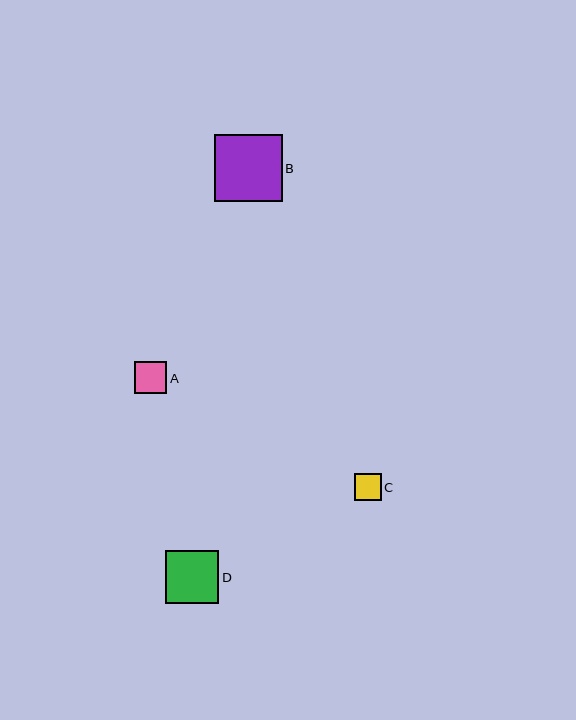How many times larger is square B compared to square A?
Square B is approximately 2.1 times the size of square A.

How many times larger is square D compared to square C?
Square D is approximately 2.0 times the size of square C.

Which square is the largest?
Square B is the largest with a size of approximately 68 pixels.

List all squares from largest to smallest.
From largest to smallest: B, D, A, C.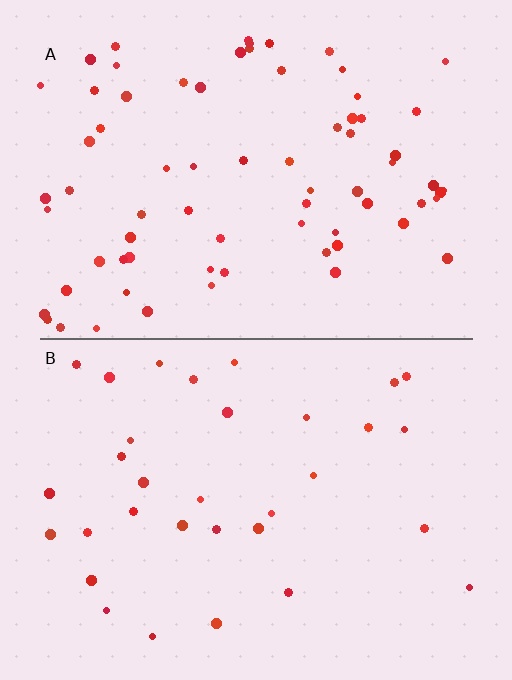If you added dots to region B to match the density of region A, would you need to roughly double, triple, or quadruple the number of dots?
Approximately double.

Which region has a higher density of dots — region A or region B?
A (the top).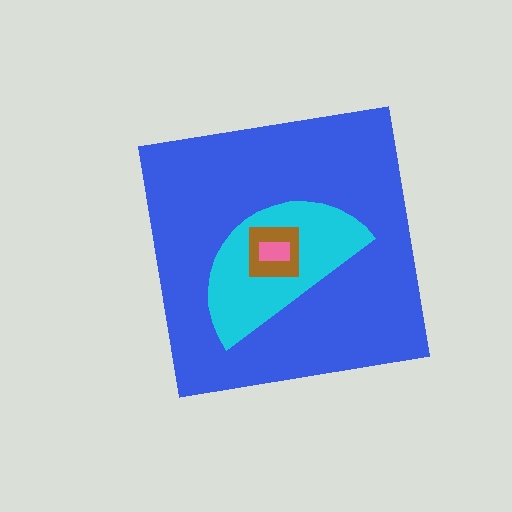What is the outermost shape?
The blue square.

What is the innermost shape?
The pink rectangle.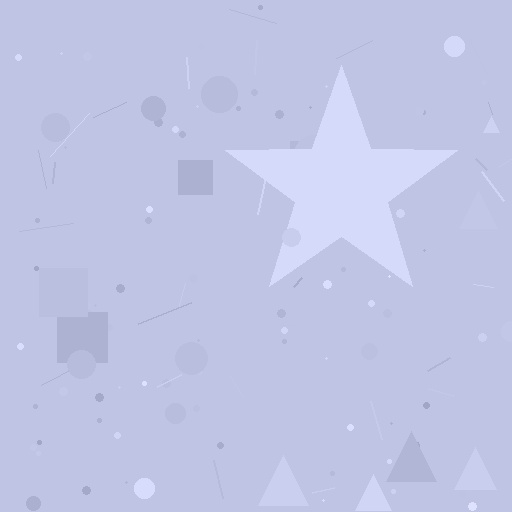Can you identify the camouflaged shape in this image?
The camouflaged shape is a star.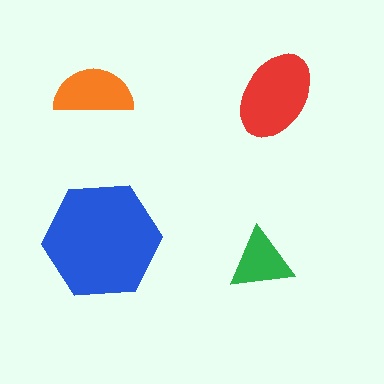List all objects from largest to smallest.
The blue hexagon, the red ellipse, the orange semicircle, the green triangle.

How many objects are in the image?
There are 4 objects in the image.